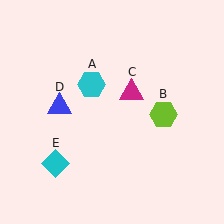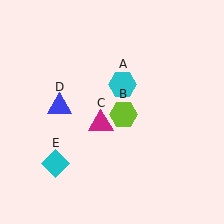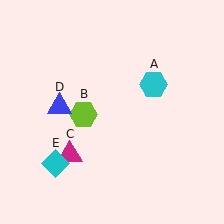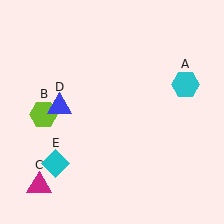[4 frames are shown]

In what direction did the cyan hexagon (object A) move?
The cyan hexagon (object A) moved right.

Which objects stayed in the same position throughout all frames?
Blue triangle (object D) and cyan diamond (object E) remained stationary.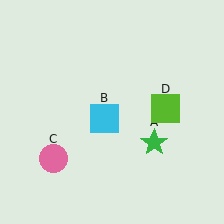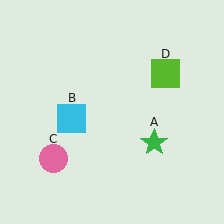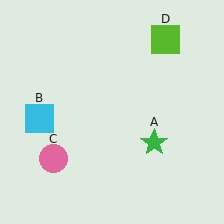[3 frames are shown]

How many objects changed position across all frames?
2 objects changed position: cyan square (object B), lime square (object D).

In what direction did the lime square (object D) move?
The lime square (object D) moved up.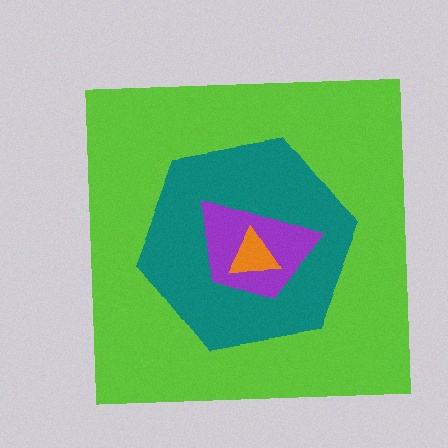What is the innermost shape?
The orange triangle.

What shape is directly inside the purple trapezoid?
The orange triangle.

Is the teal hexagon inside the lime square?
Yes.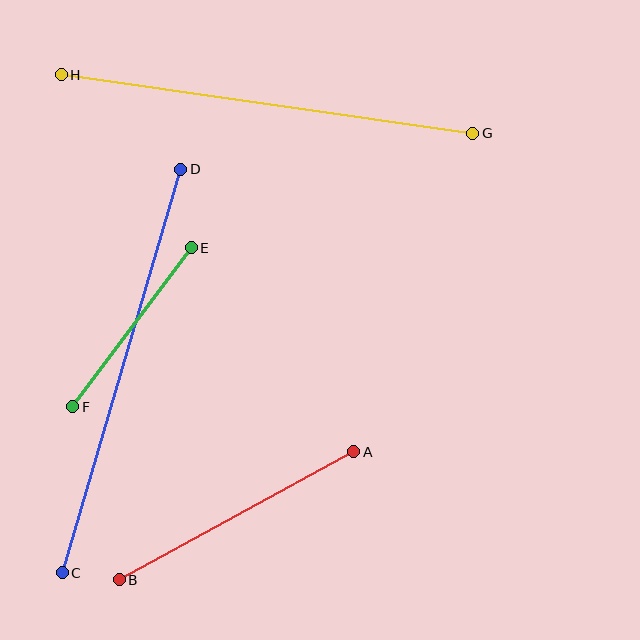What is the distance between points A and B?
The distance is approximately 267 pixels.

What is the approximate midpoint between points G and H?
The midpoint is at approximately (267, 104) pixels.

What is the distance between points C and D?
The distance is approximately 421 pixels.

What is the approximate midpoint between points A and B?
The midpoint is at approximately (236, 516) pixels.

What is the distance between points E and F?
The distance is approximately 198 pixels.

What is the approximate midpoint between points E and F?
The midpoint is at approximately (132, 327) pixels.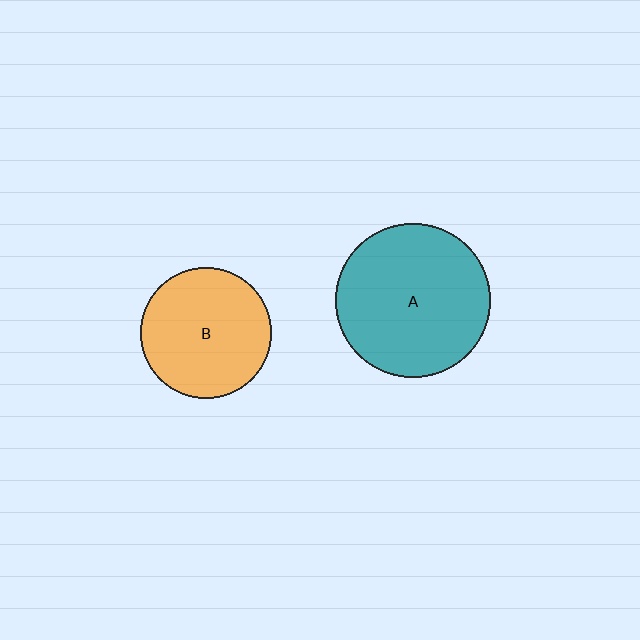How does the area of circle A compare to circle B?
Approximately 1.4 times.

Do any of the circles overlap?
No, none of the circles overlap.